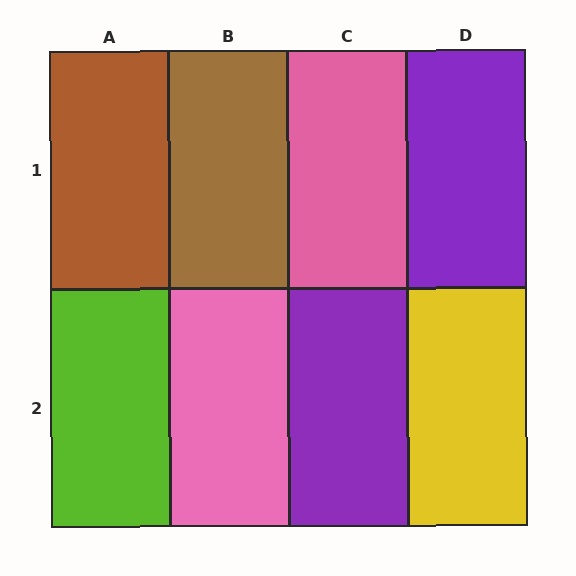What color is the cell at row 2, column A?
Lime.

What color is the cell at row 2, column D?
Yellow.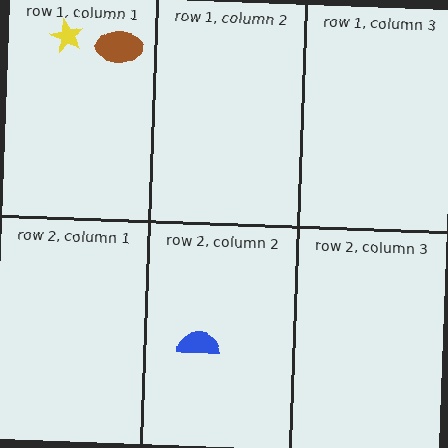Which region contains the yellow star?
The row 1, column 1 region.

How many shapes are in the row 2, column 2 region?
1.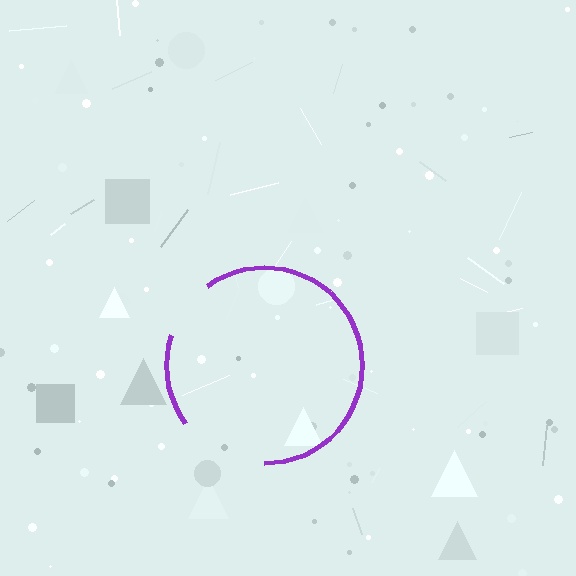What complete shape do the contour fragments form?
The contour fragments form a circle.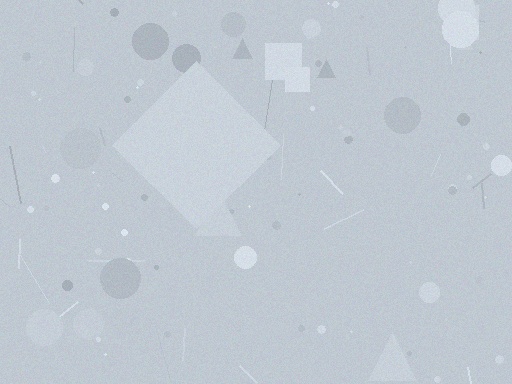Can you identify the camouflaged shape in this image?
The camouflaged shape is a diamond.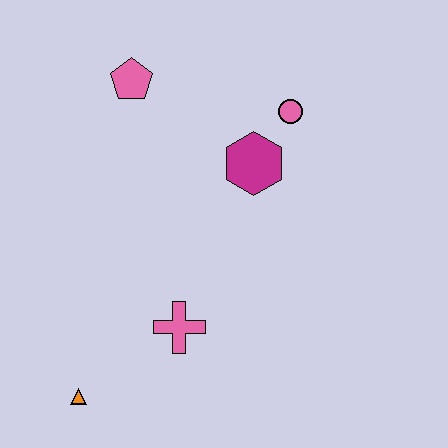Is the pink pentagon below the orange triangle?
No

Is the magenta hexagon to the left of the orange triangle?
No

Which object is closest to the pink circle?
The magenta hexagon is closest to the pink circle.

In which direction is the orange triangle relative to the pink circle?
The orange triangle is below the pink circle.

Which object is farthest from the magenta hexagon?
The orange triangle is farthest from the magenta hexagon.